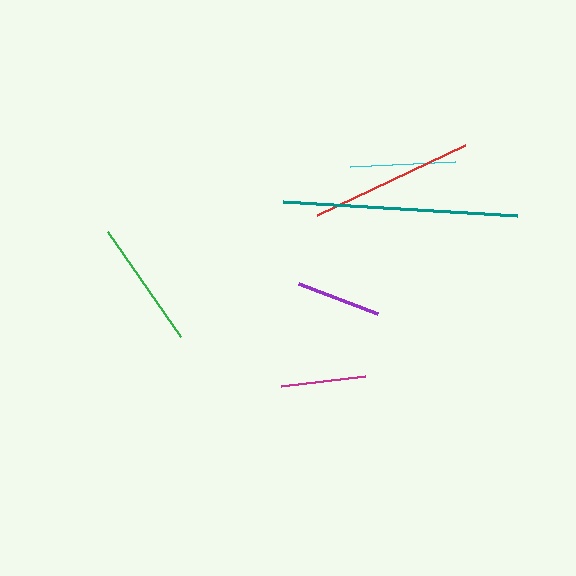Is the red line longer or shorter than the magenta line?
The red line is longer than the magenta line.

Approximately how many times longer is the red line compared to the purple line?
The red line is approximately 1.9 times the length of the purple line.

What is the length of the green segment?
The green segment is approximately 127 pixels long.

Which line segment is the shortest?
The magenta line is the shortest at approximately 84 pixels.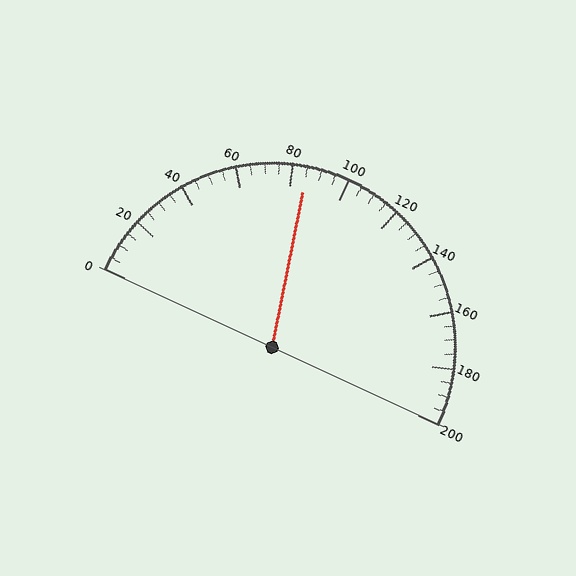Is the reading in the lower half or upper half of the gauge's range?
The reading is in the lower half of the range (0 to 200).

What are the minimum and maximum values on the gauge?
The gauge ranges from 0 to 200.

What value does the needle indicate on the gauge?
The needle indicates approximately 85.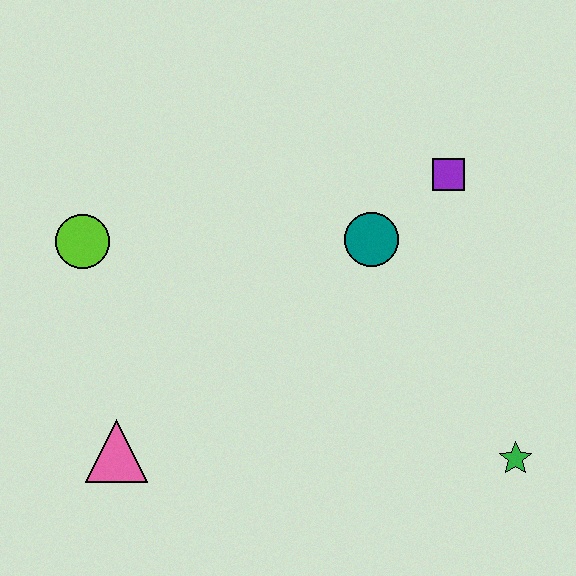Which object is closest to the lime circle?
The pink triangle is closest to the lime circle.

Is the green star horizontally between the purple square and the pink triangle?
No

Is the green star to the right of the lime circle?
Yes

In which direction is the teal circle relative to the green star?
The teal circle is above the green star.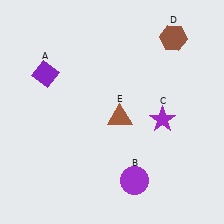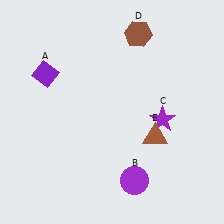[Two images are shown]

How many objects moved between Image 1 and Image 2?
2 objects moved between the two images.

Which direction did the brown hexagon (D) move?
The brown hexagon (D) moved left.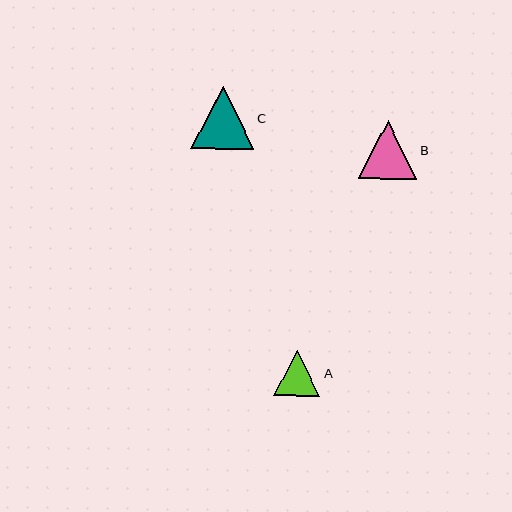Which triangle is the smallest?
Triangle A is the smallest with a size of approximately 46 pixels.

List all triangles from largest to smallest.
From largest to smallest: C, B, A.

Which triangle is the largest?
Triangle C is the largest with a size of approximately 63 pixels.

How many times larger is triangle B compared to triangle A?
Triangle B is approximately 1.3 times the size of triangle A.